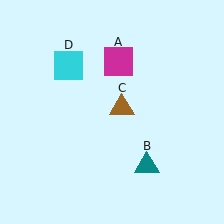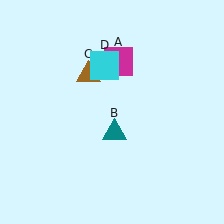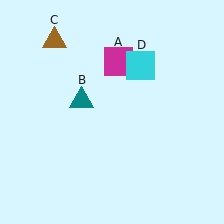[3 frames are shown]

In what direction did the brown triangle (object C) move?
The brown triangle (object C) moved up and to the left.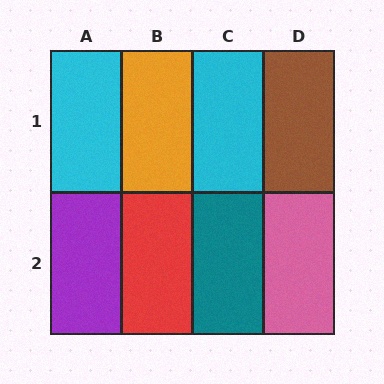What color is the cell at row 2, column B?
Red.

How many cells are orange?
1 cell is orange.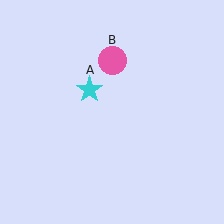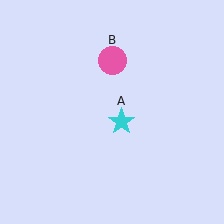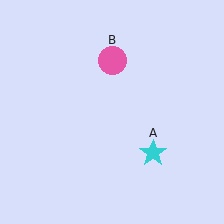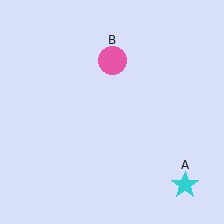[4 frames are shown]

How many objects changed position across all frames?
1 object changed position: cyan star (object A).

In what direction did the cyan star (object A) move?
The cyan star (object A) moved down and to the right.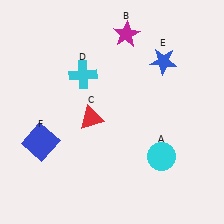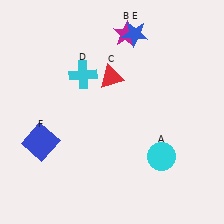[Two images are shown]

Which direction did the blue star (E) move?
The blue star (E) moved left.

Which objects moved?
The objects that moved are: the red triangle (C), the blue star (E).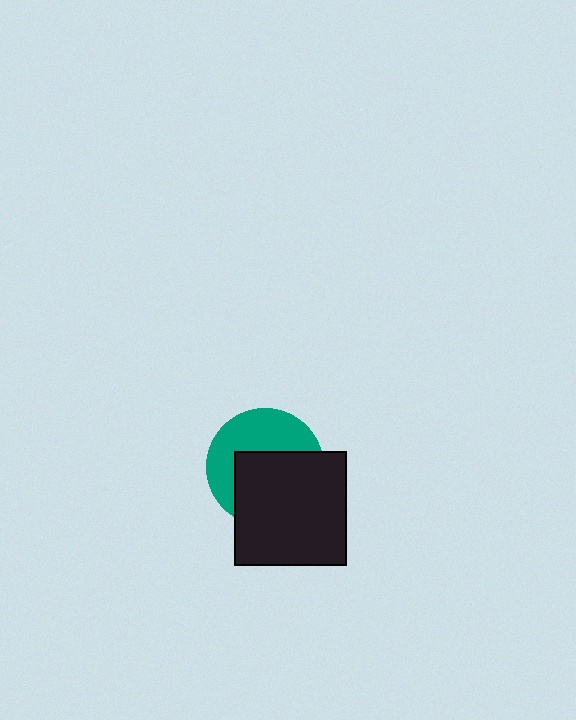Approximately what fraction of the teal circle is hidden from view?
Roughly 54% of the teal circle is hidden behind the black rectangle.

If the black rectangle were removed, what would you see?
You would see the complete teal circle.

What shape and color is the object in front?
The object in front is a black rectangle.